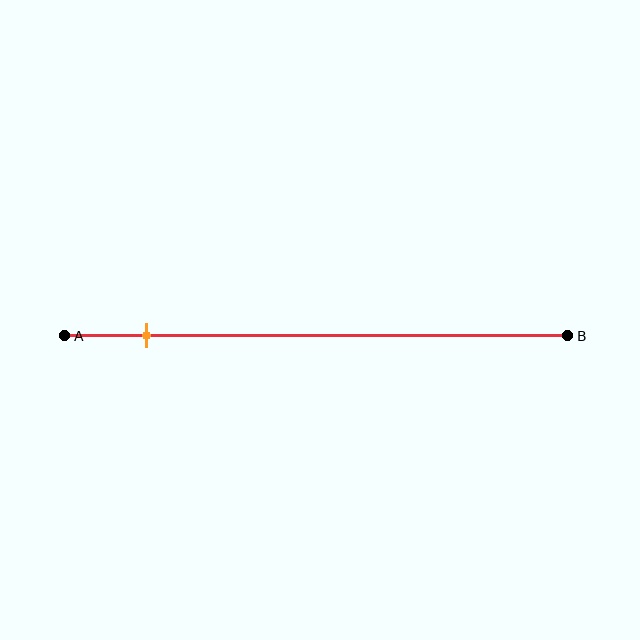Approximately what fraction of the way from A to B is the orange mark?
The orange mark is approximately 15% of the way from A to B.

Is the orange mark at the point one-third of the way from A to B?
No, the mark is at about 15% from A, not at the 33% one-third point.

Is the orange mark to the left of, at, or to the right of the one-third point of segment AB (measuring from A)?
The orange mark is to the left of the one-third point of segment AB.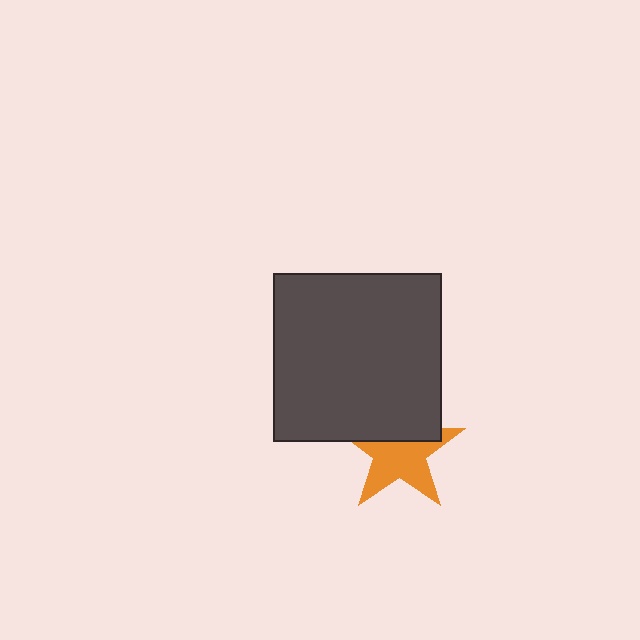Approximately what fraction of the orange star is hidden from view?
Roughly 38% of the orange star is hidden behind the dark gray square.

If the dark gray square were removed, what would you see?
You would see the complete orange star.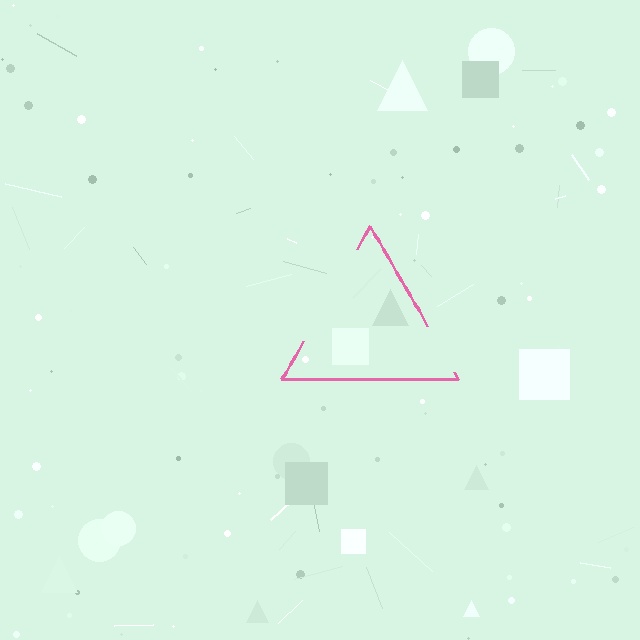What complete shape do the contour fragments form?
The contour fragments form a triangle.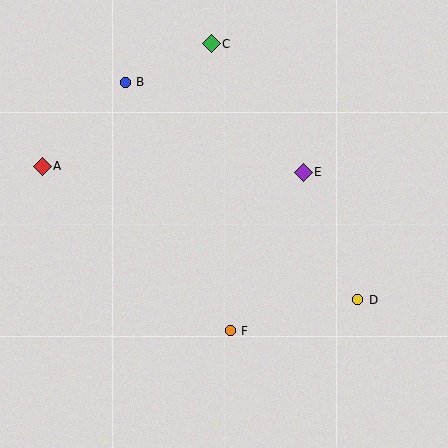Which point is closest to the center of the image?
Point E at (303, 172) is closest to the center.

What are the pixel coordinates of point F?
Point F is at (230, 331).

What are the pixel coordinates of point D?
Point D is at (358, 300).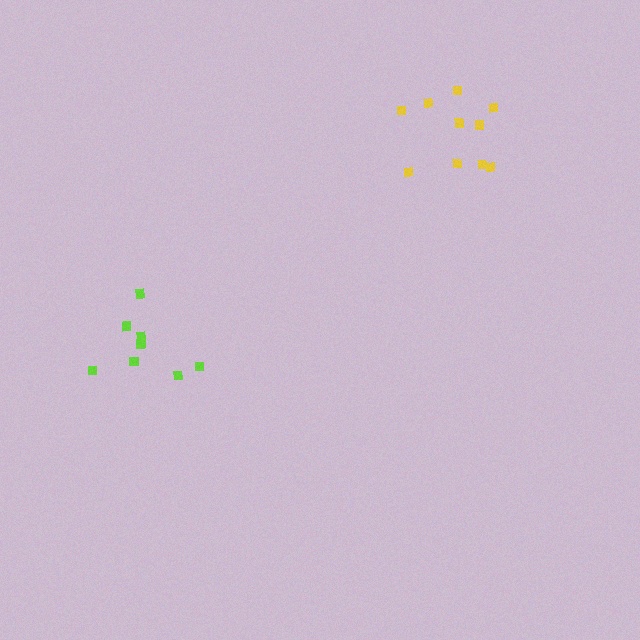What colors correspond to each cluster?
The clusters are colored: yellow, lime.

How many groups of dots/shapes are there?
There are 2 groups.